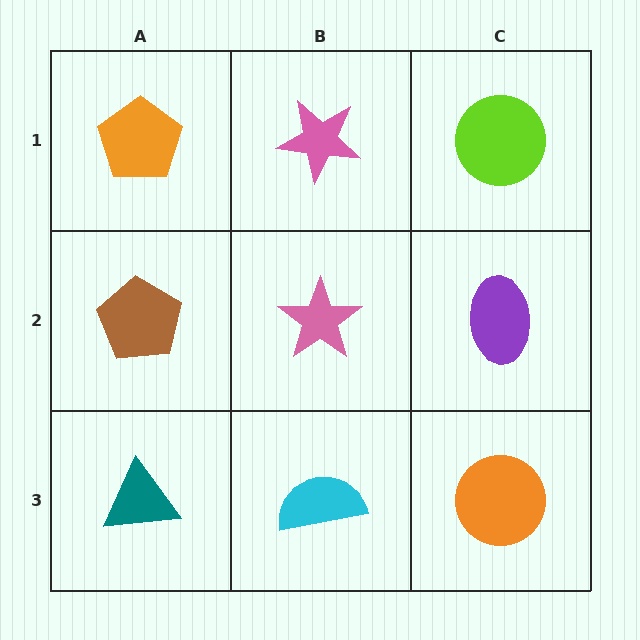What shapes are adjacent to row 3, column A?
A brown pentagon (row 2, column A), a cyan semicircle (row 3, column B).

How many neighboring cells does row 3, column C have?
2.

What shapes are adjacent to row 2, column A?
An orange pentagon (row 1, column A), a teal triangle (row 3, column A), a pink star (row 2, column B).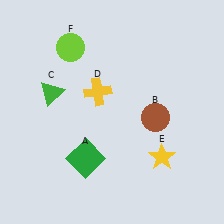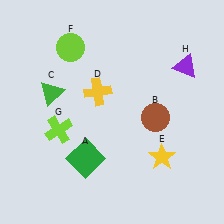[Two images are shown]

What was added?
A lime cross (G), a purple triangle (H) were added in Image 2.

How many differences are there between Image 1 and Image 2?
There are 2 differences between the two images.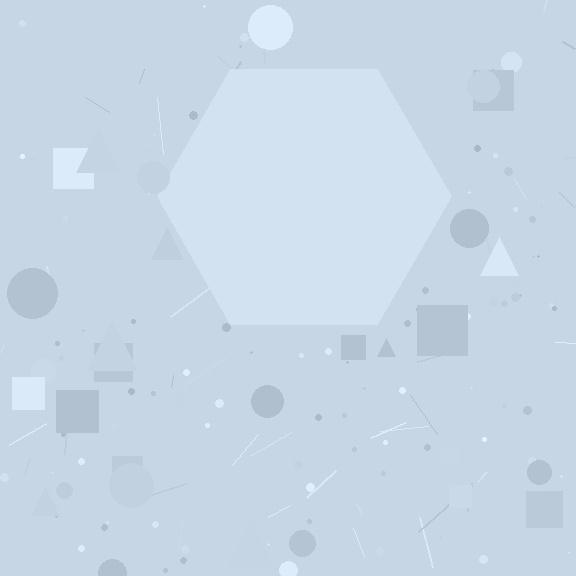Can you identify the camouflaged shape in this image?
The camouflaged shape is a hexagon.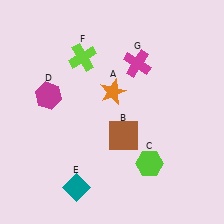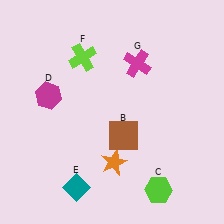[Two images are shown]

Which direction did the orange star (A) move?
The orange star (A) moved down.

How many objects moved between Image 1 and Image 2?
2 objects moved between the two images.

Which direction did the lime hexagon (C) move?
The lime hexagon (C) moved down.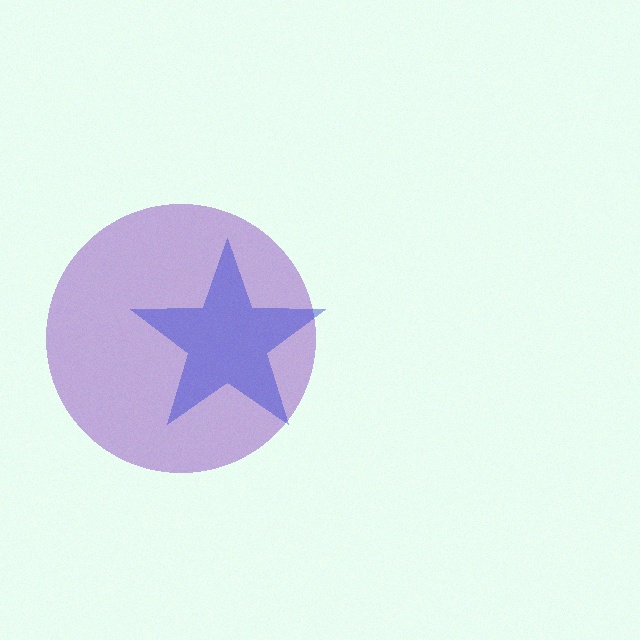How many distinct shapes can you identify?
There are 2 distinct shapes: a purple circle, a blue star.